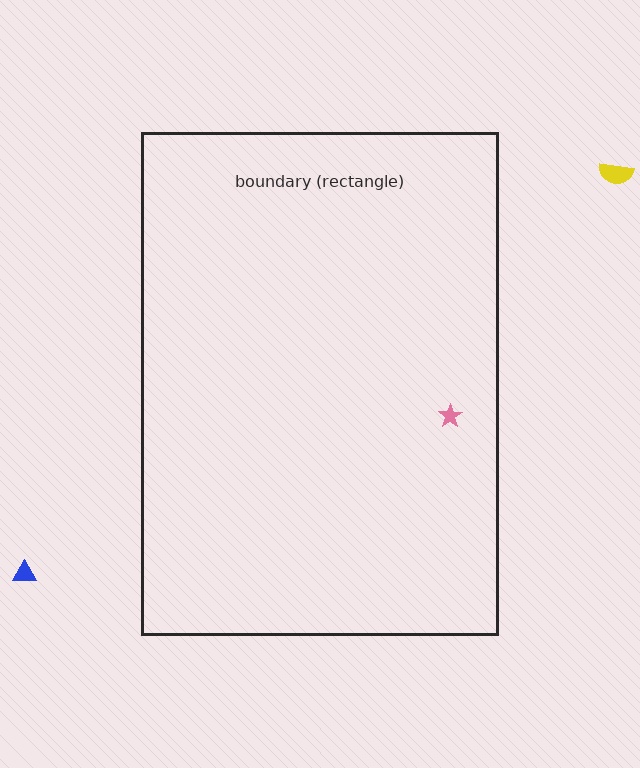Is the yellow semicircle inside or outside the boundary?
Outside.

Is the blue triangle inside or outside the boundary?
Outside.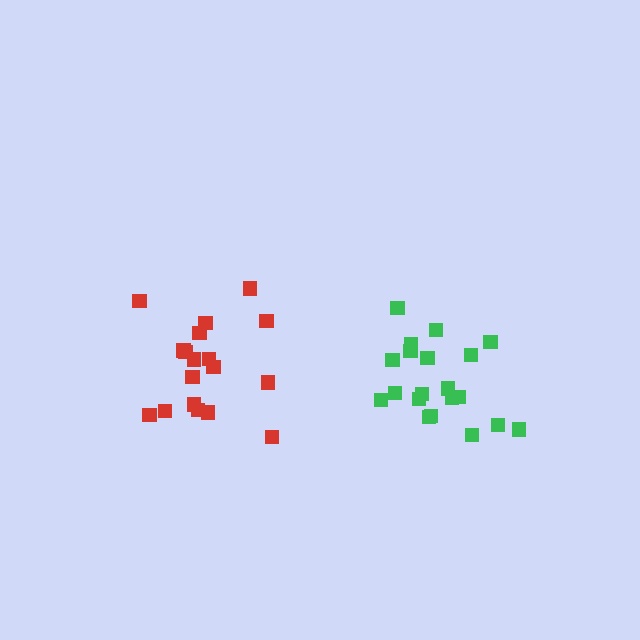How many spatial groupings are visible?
There are 2 spatial groupings.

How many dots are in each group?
Group 1: 20 dots, Group 2: 18 dots (38 total).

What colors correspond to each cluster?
The clusters are colored: green, red.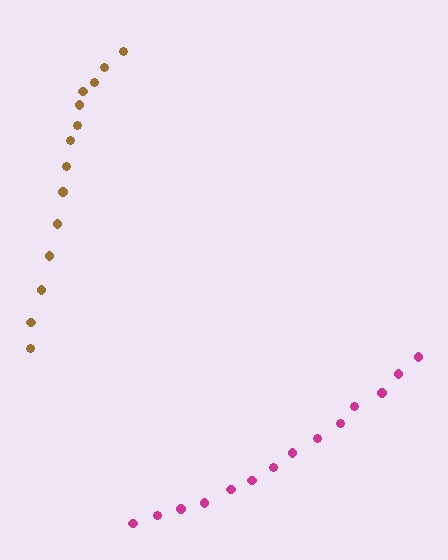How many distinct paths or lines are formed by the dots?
There are 2 distinct paths.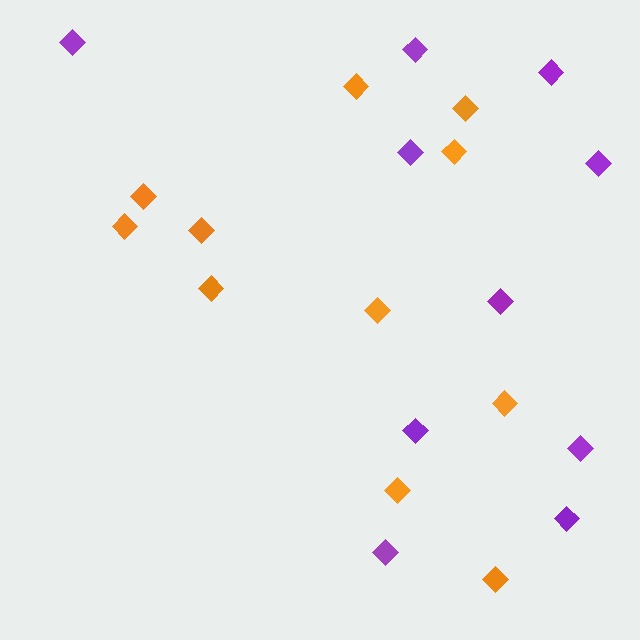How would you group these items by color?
There are 2 groups: one group of orange diamonds (11) and one group of purple diamonds (10).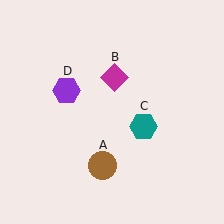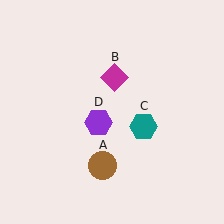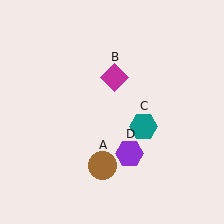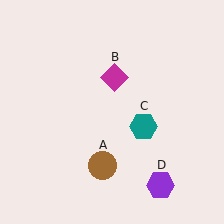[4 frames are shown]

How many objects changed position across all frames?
1 object changed position: purple hexagon (object D).